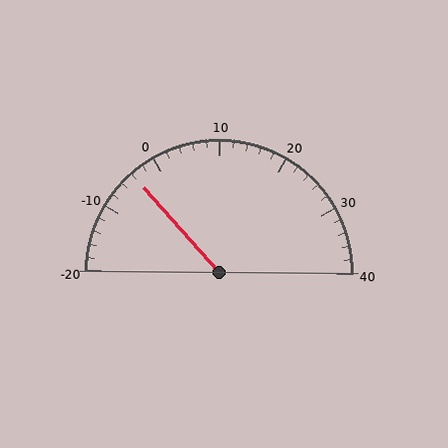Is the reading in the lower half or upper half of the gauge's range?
The reading is in the lower half of the range (-20 to 40).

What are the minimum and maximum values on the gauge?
The gauge ranges from -20 to 40.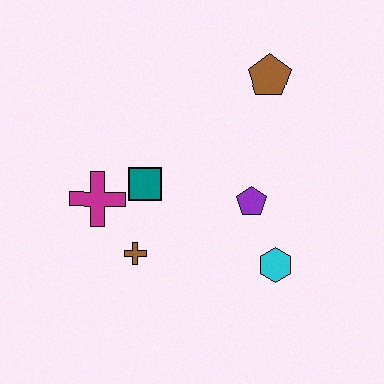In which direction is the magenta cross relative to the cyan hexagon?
The magenta cross is to the left of the cyan hexagon.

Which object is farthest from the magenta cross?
The brown pentagon is farthest from the magenta cross.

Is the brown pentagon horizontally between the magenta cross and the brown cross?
No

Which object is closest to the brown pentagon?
The purple pentagon is closest to the brown pentagon.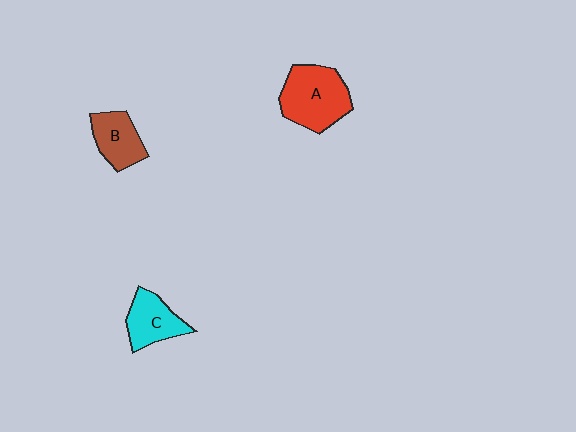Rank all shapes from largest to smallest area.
From largest to smallest: A (red), C (cyan), B (brown).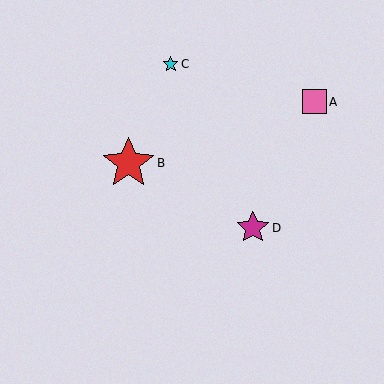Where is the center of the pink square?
The center of the pink square is at (314, 102).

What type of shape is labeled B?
Shape B is a red star.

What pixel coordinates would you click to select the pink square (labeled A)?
Click at (314, 102) to select the pink square A.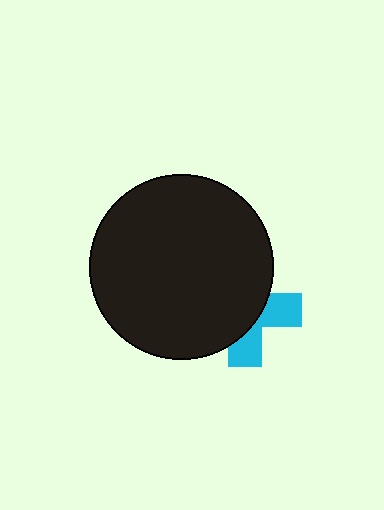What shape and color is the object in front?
The object in front is a black circle.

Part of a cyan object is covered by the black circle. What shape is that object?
It is a cross.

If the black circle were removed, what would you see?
You would see the complete cyan cross.